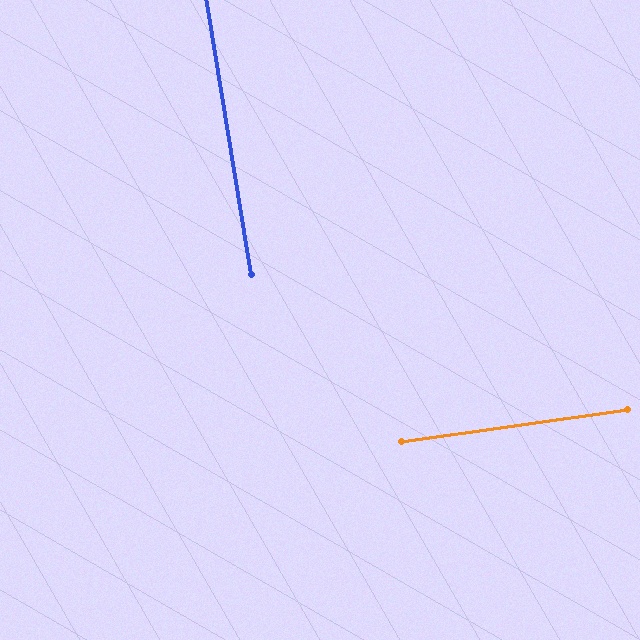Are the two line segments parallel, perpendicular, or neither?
Perpendicular — they meet at approximately 89°.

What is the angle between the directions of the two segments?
Approximately 89 degrees.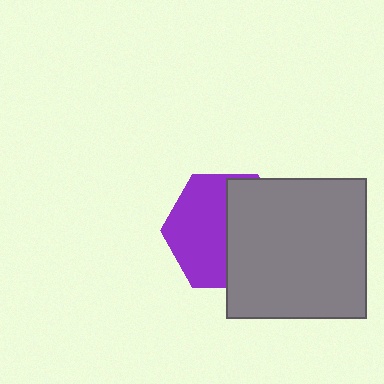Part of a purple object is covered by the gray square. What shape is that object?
It is a hexagon.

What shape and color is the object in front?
The object in front is a gray square.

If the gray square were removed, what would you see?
You would see the complete purple hexagon.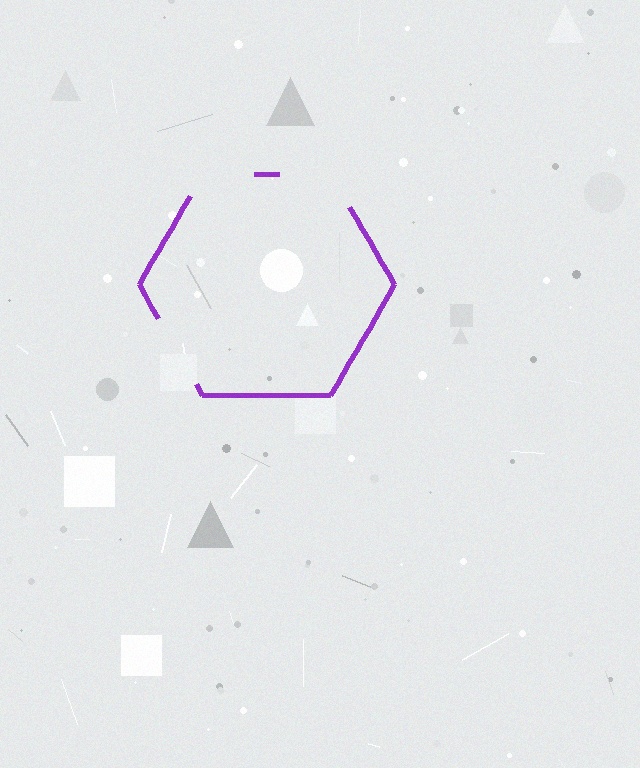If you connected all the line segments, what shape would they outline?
They would outline a hexagon.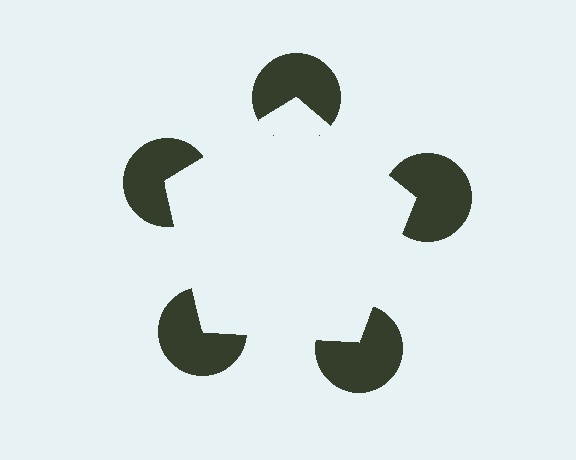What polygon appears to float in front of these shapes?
An illusory pentagon — its edges are inferred from the aligned wedge cuts in the pac-man discs, not physically drawn.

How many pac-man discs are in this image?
There are 5 — one at each vertex of the illusory pentagon.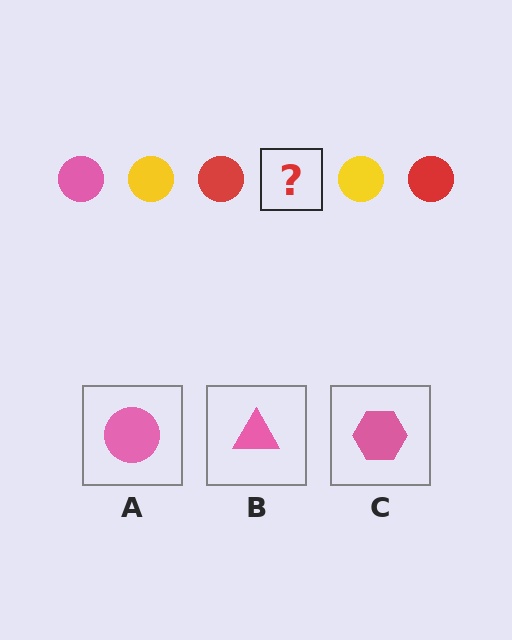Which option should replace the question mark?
Option A.